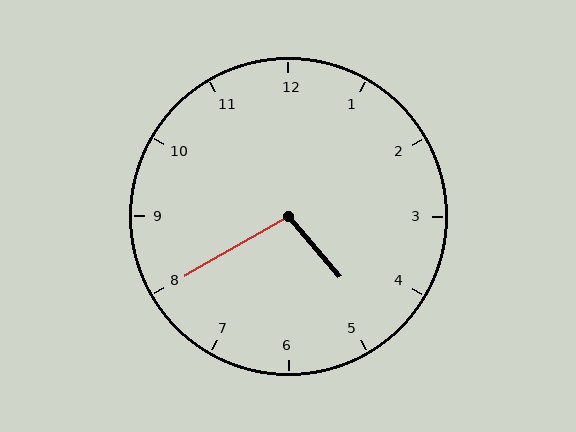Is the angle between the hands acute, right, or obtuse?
It is obtuse.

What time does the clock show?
4:40.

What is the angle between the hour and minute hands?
Approximately 100 degrees.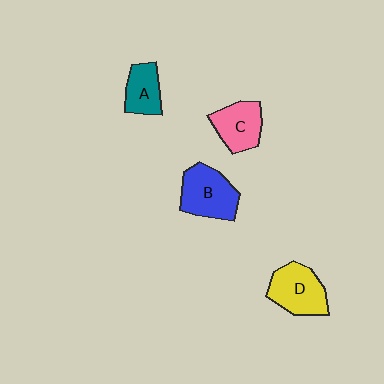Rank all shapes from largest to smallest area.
From largest to smallest: B (blue), D (yellow), C (pink), A (teal).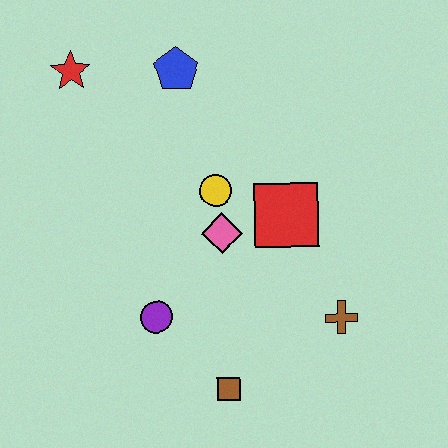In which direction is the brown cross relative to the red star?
The brown cross is to the right of the red star.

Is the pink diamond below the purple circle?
No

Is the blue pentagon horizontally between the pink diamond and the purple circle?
Yes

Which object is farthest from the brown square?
The red star is farthest from the brown square.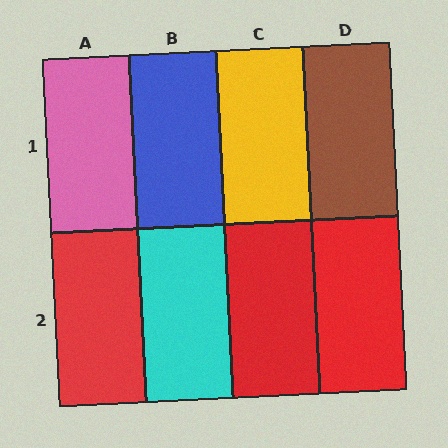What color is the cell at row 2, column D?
Red.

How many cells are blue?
1 cell is blue.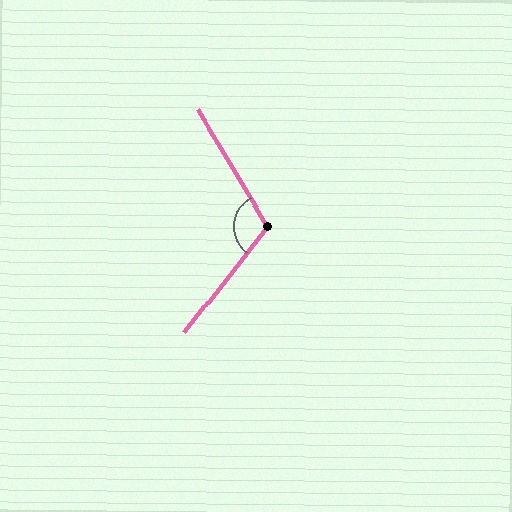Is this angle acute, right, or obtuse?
It is obtuse.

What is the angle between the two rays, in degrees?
Approximately 111 degrees.